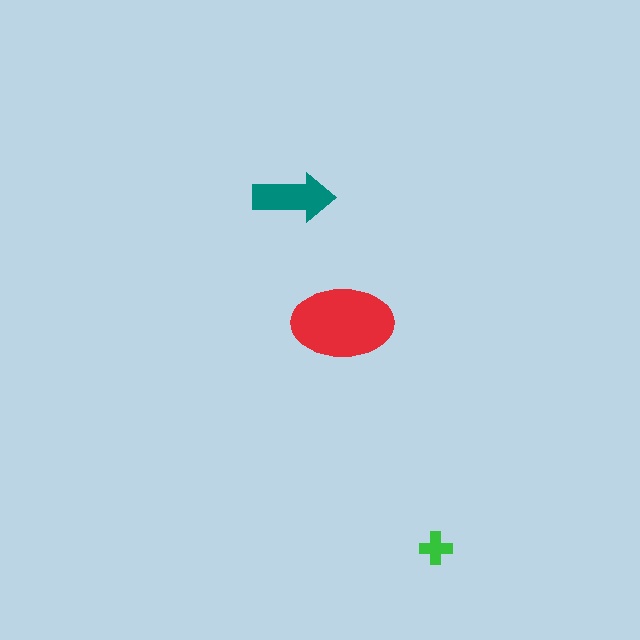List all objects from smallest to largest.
The green cross, the teal arrow, the red ellipse.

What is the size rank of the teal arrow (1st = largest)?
2nd.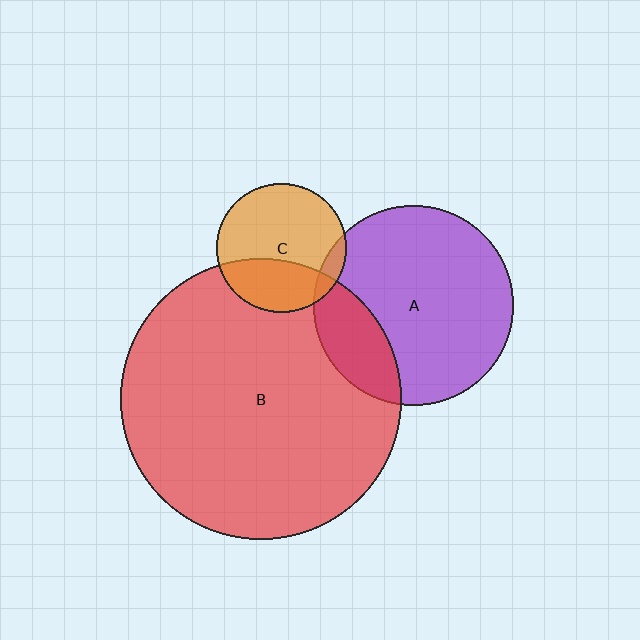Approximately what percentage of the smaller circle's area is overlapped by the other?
Approximately 20%.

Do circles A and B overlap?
Yes.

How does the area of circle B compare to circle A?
Approximately 2.0 times.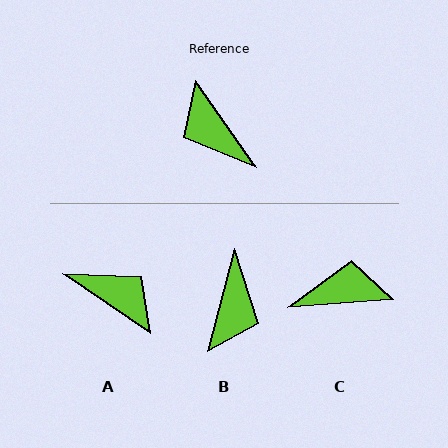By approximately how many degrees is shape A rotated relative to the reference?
Approximately 159 degrees clockwise.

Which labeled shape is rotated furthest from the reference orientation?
A, about 159 degrees away.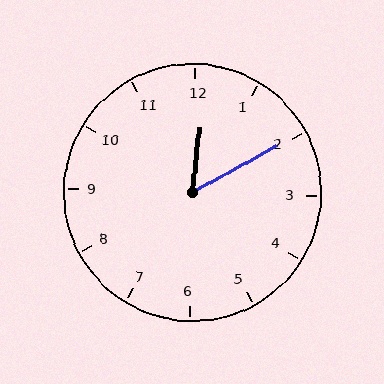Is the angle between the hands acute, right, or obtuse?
It is acute.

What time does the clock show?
12:10.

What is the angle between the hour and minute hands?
Approximately 55 degrees.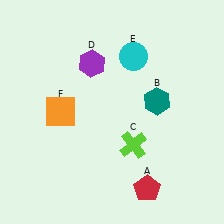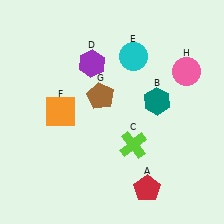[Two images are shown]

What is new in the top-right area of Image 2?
A pink circle (H) was added in the top-right area of Image 2.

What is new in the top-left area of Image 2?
A brown pentagon (G) was added in the top-left area of Image 2.